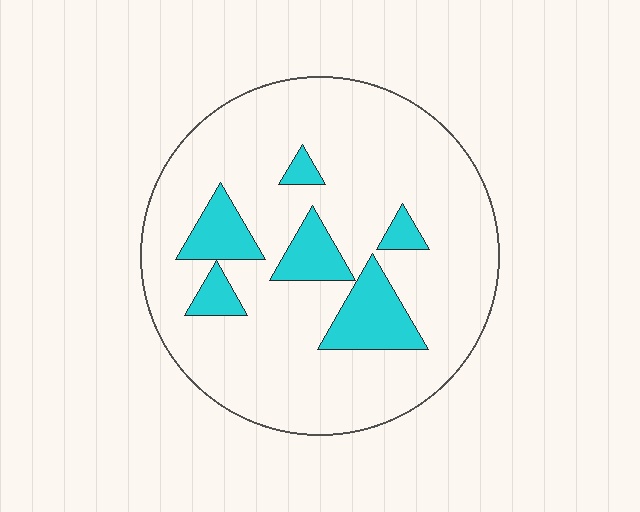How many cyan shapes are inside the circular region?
6.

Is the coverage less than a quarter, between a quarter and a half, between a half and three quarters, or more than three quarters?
Less than a quarter.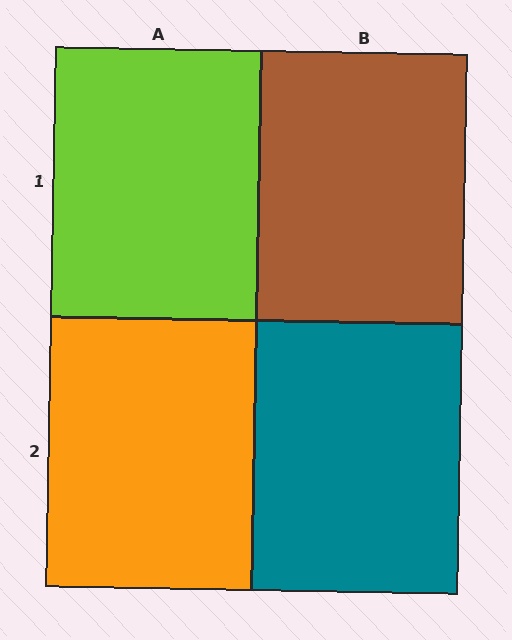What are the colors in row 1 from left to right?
Lime, brown.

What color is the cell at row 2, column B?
Teal.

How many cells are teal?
1 cell is teal.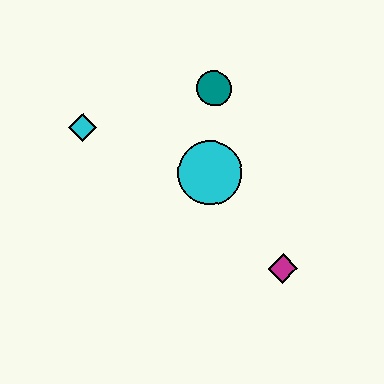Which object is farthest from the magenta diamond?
The cyan diamond is farthest from the magenta diamond.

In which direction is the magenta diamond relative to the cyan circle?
The magenta diamond is below the cyan circle.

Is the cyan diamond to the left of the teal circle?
Yes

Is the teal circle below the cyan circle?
No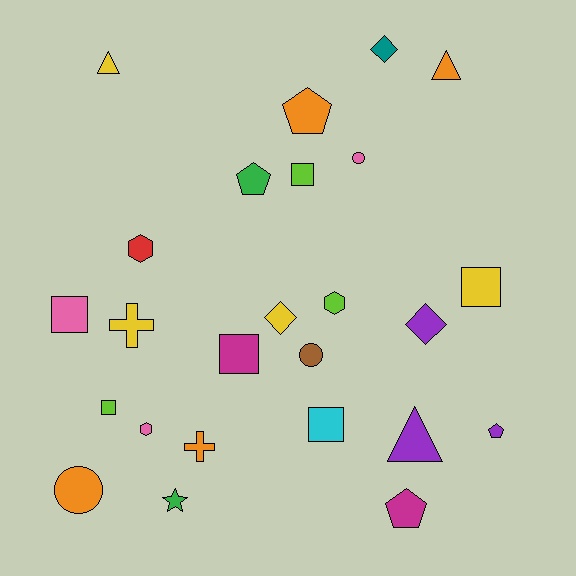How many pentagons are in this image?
There are 4 pentagons.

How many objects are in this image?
There are 25 objects.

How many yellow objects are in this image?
There are 4 yellow objects.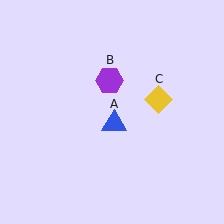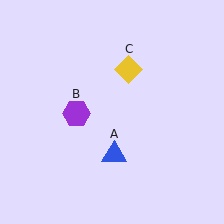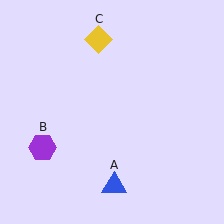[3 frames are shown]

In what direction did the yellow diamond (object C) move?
The yellow diamond (object C) moved up and to the left.